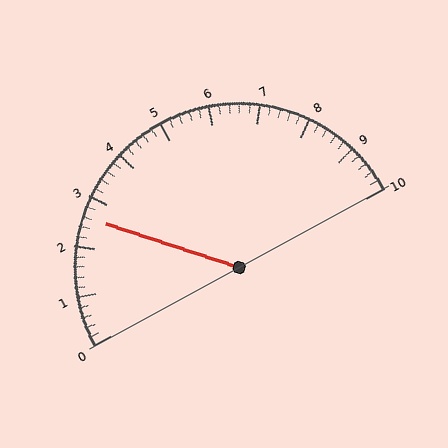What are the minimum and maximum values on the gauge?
The gauge ranges from 0 to 10.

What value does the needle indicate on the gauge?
The needle indicates approximately 2.6.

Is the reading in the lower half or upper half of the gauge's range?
The reading is in the lower half of the range (0 to 10).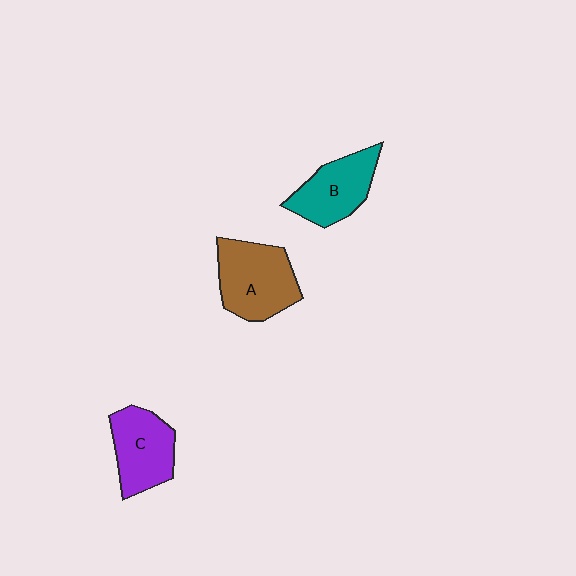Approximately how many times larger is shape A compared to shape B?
Approximately 1.2 times.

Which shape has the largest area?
Shape A (brown).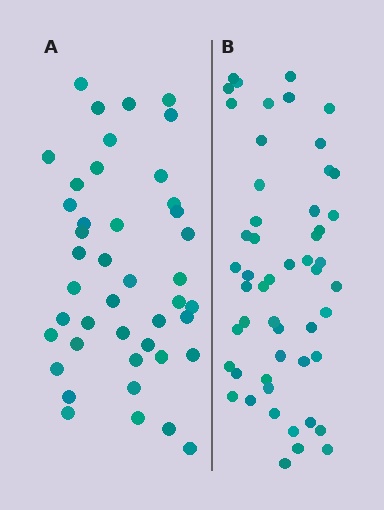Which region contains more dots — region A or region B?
Region B (the right region) has more dots.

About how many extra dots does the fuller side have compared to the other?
Region B has roughly 8 or so more dots than region A.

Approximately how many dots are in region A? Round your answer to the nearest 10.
About 40 dots. (The exact count is 43, which rounds to 40.)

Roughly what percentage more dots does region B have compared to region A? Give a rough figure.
About 20% more.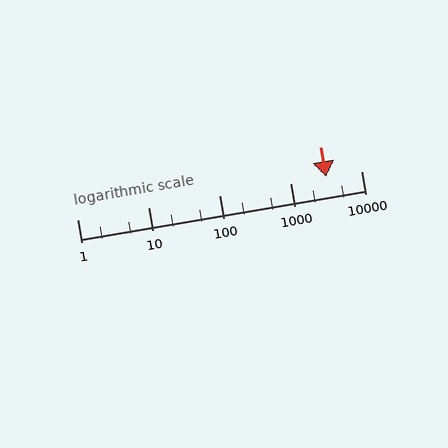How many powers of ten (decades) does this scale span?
The scale spans 4 decades, from 1 to 10000.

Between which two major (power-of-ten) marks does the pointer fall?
The pointer is between 1000 and 10000.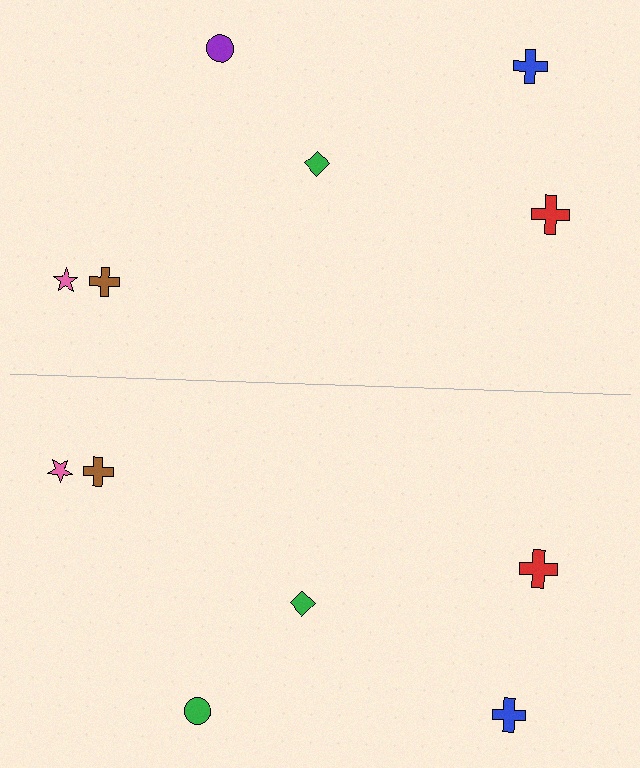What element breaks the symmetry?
The green circle on the bottom side breaks the symmetry — its mirror counterpart is purple.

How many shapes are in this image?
There are 12 shapes in this image.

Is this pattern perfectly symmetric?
No, the pattern is not perfectly symmetric. The green circle on the bottom side breaks the symmetry — its mirror counterpart is purple.